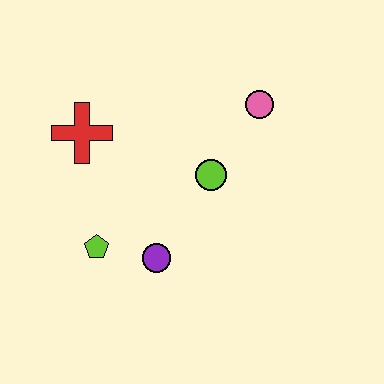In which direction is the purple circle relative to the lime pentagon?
The purple circle is to the right of the lime pentagon.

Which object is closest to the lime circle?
The pink circle is closest to the lime circle.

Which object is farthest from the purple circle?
The pink circle is farthest from the purple circle.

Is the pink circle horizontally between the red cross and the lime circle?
No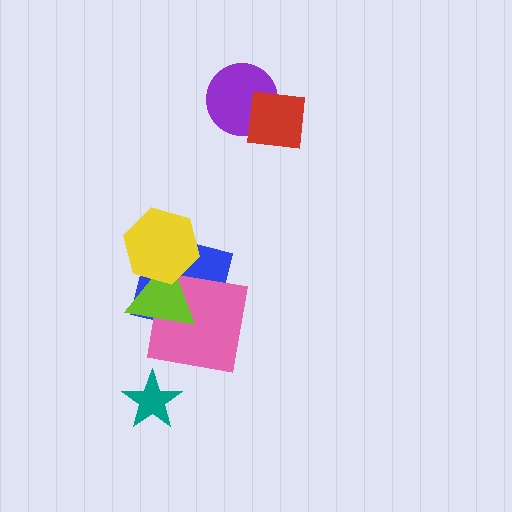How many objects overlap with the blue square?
3 objects overlap with the blue square.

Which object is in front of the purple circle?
The red square is in front of the purple circle.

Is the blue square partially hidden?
Yes, it is partially covered by another shape.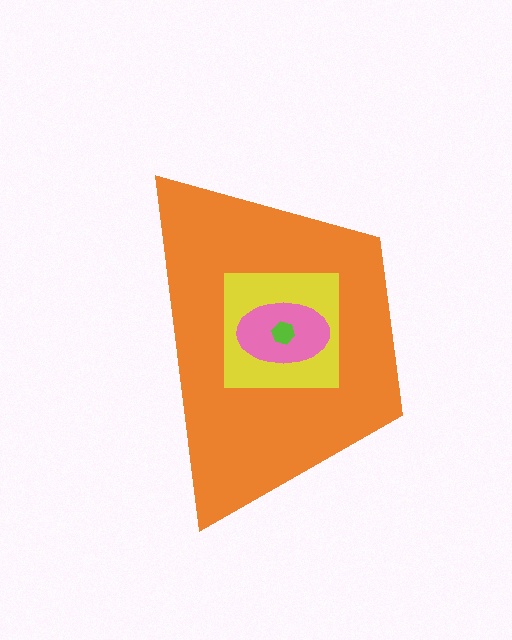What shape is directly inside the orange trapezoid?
The yellow square.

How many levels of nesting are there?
4.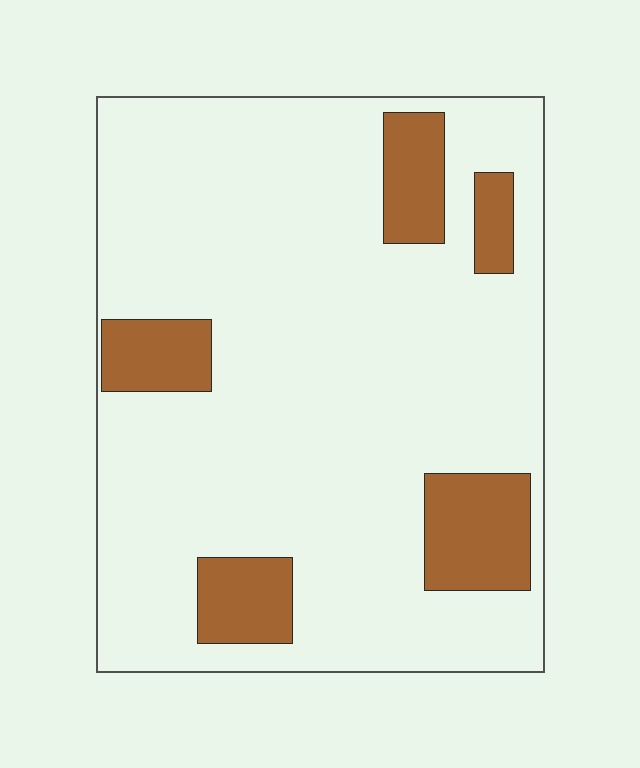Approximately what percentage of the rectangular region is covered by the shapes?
Approximately 15%.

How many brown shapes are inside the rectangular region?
5.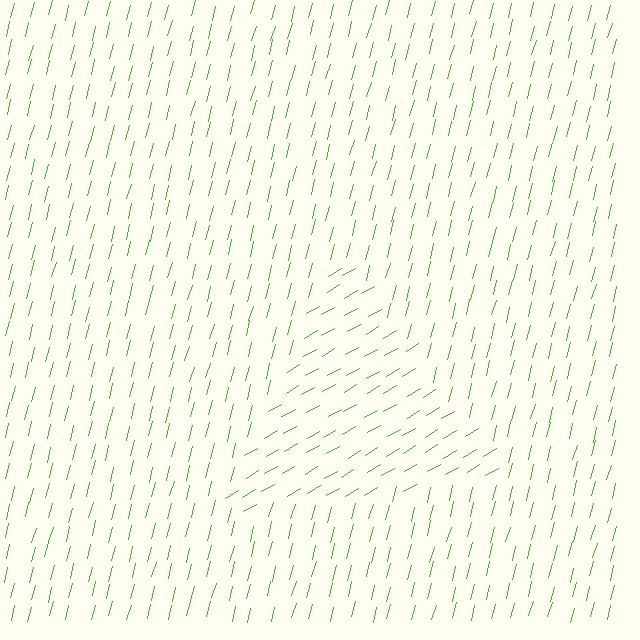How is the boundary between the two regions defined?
The boundary is defined purely by a change in line orientation (approximately 45 degrees difference). All lines are the same color and thickness.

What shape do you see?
I see a triangle.